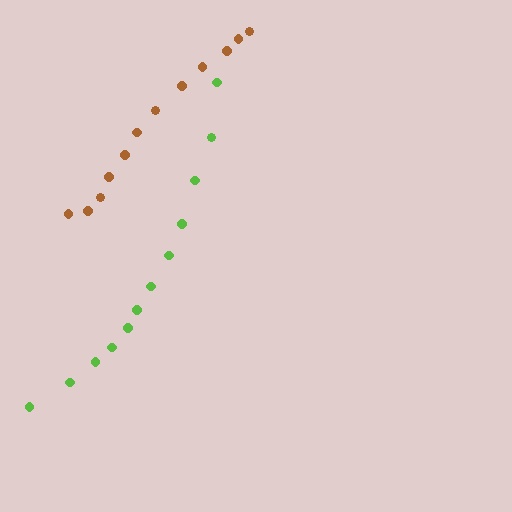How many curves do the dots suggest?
There are 2 distinct paths.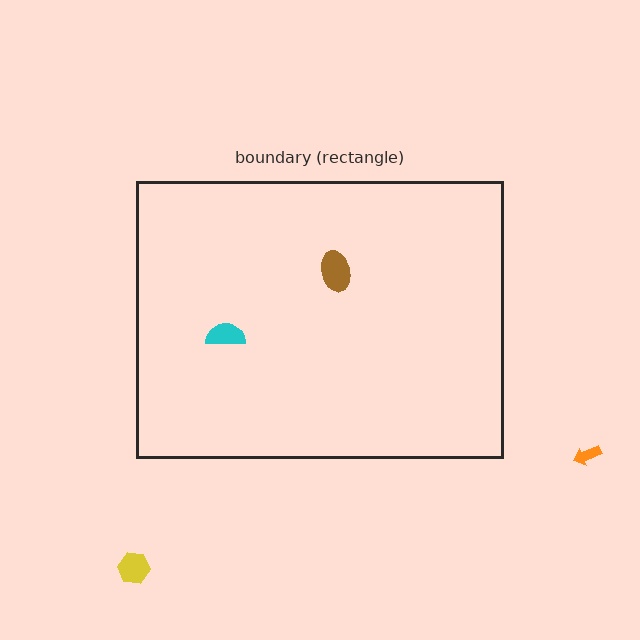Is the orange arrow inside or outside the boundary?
Outside.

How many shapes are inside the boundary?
2 inside, 2 outside.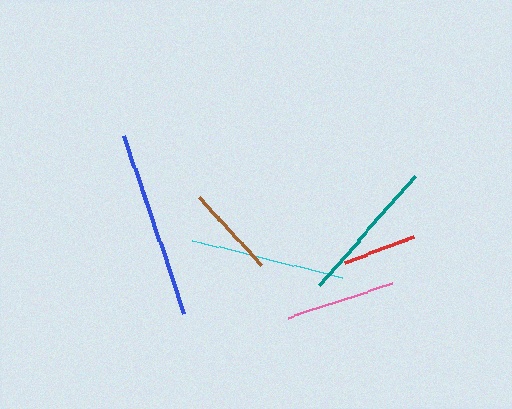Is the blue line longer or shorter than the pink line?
The blue line is longer than the pink line.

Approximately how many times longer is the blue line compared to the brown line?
The blue line is approximately 2.1 times the length of the brown line.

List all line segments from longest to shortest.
From longest to shortest: blue, cyan, teal, pink, brown, red.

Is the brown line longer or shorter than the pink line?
The pink line is longer than the brown line.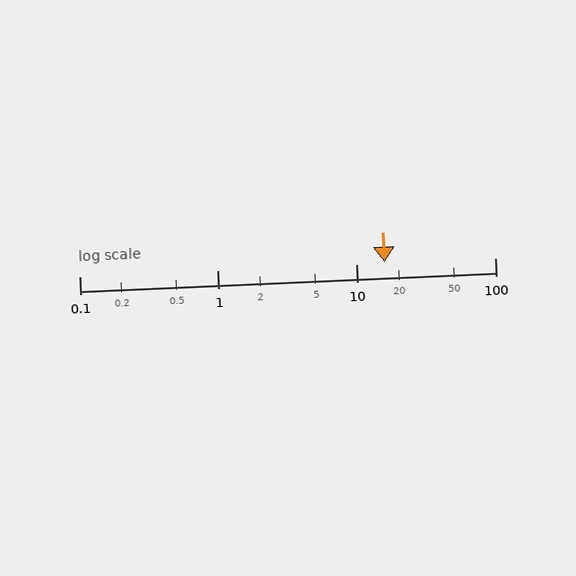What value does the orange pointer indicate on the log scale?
The pointer indicates approximately 16.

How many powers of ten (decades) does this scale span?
The scale spans 3 decades, from 0.1 to 100.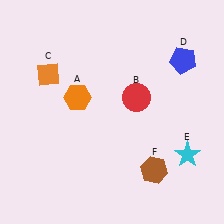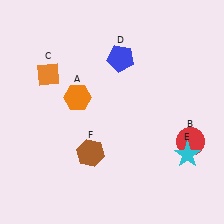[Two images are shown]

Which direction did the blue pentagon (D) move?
The blue pentagon (D) moved left.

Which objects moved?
The objects that moved are: the red circle (B), the blue pentagon (D), the brown hexagon (F).